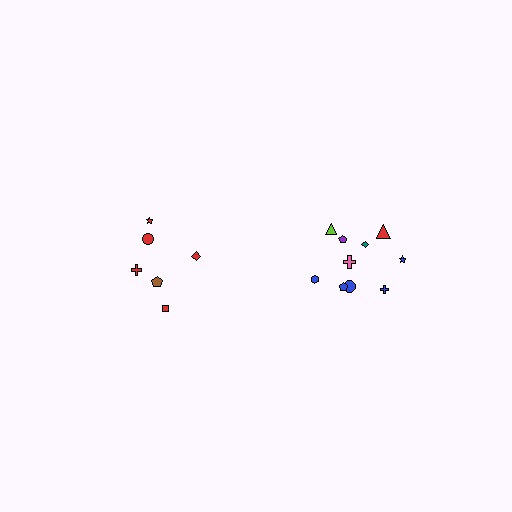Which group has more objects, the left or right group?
The right group.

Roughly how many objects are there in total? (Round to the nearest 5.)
Roughly 15 objects in total.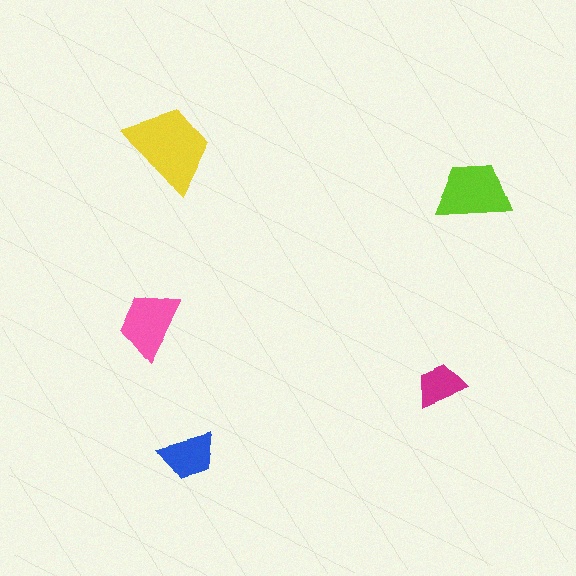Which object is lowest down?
The blue trapezoid is bottommost.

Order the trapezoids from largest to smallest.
the yellow one, the lime one, the pink one, the blue one, the magenta one.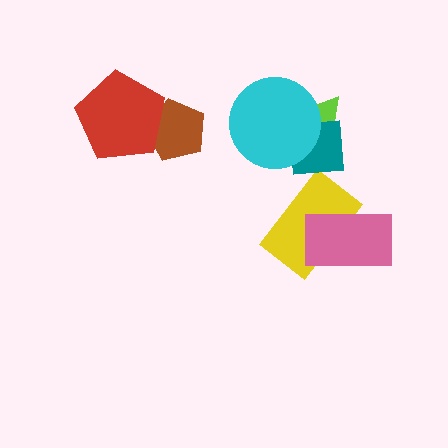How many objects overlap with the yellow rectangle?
1 object overlaps with the yellow rectangle.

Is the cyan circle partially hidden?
No, no other shape covers it.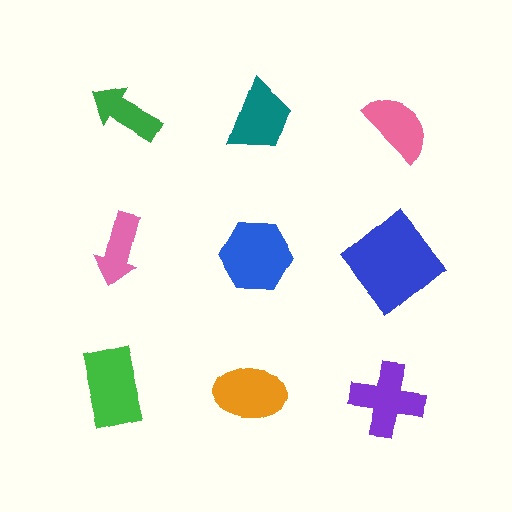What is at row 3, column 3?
A purple cross.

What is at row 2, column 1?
A pink arrow.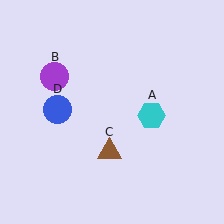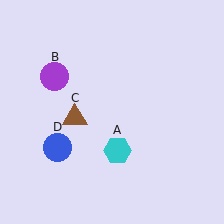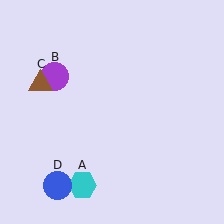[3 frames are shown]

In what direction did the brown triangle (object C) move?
The brown triangle (object C) moved up and to the left.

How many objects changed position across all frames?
3 objects changed position: cyan hexagon (object A), brown triangle (object C), blue circle (object D).